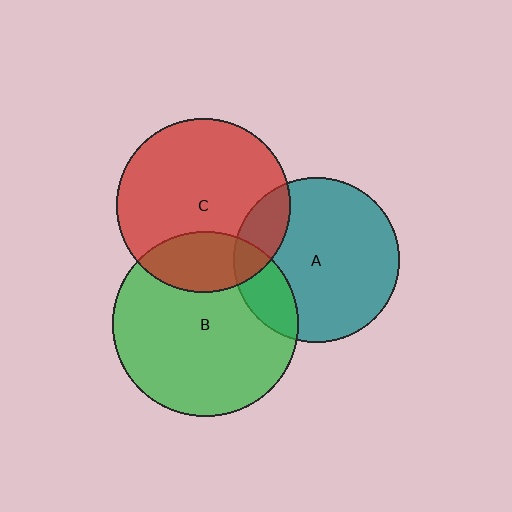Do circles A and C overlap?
Yes.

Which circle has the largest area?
Circle B (green).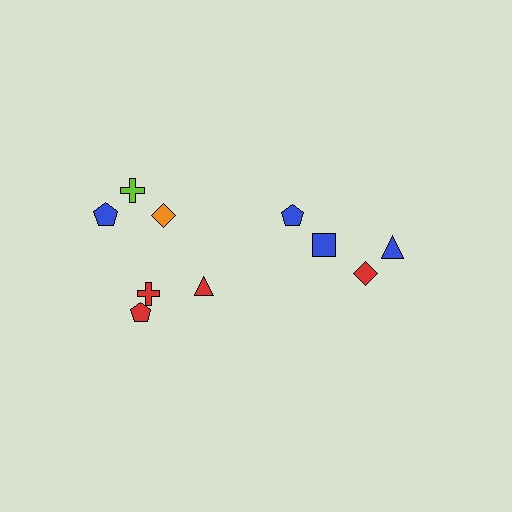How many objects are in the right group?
There are 4 objects.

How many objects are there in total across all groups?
There are 10 objects.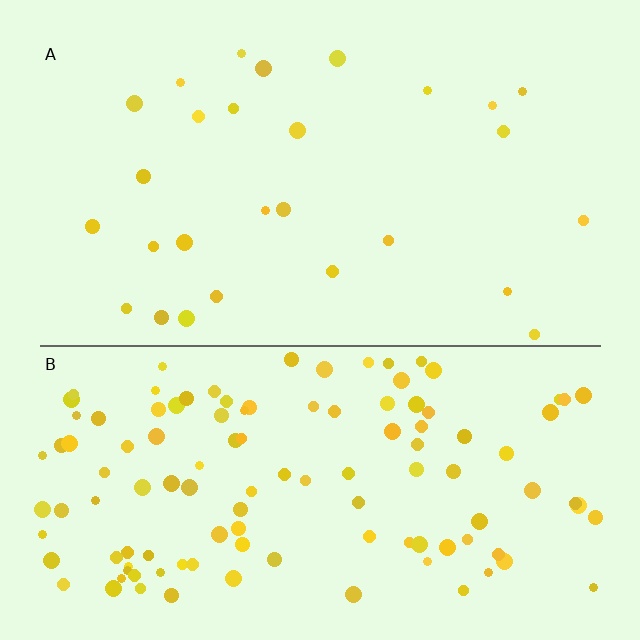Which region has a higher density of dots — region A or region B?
B (the bottom).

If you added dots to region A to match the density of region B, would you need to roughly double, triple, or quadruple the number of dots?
Approximately quadruple.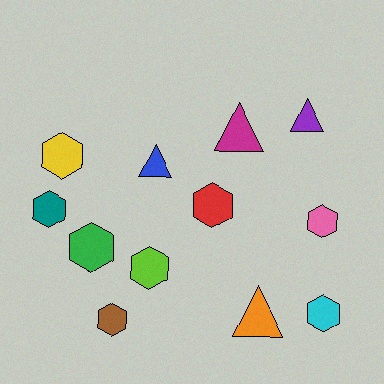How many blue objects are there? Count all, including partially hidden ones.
There is 1 blue object.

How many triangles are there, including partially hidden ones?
There are 4 triangles.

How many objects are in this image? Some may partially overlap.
There are 12 objects.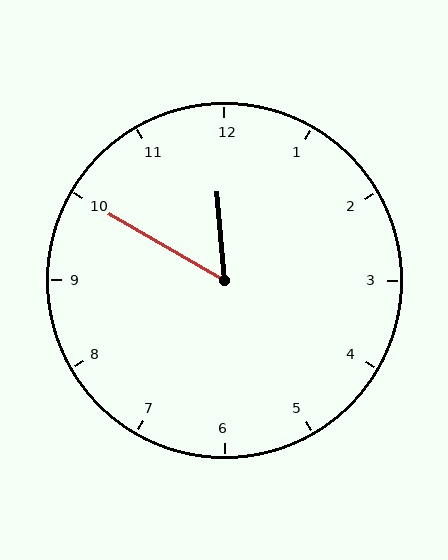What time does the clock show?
11:50.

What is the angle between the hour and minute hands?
Approximately 55 degrees.